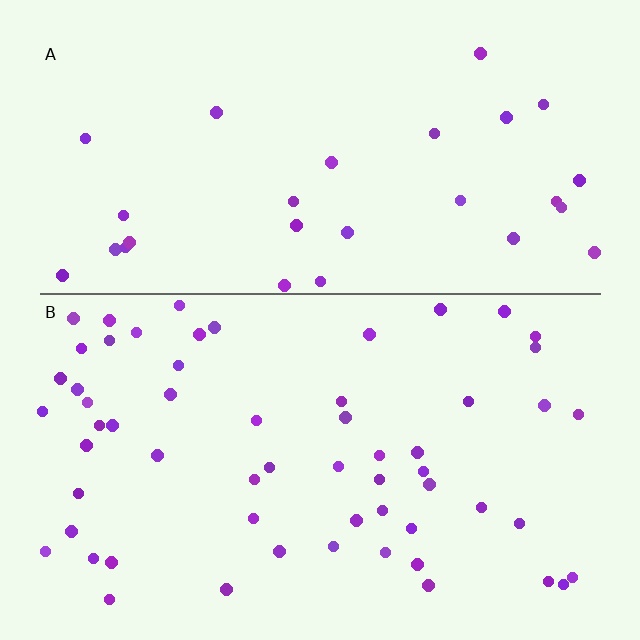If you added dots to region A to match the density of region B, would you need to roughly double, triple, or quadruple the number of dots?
Approximately double.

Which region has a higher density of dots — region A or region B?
B (the bottom).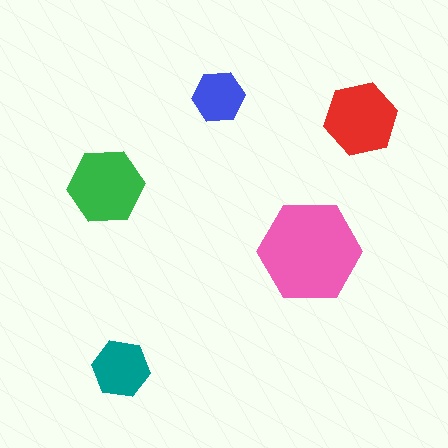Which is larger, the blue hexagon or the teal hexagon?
The teal one.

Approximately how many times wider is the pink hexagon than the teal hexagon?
About 2 times wider.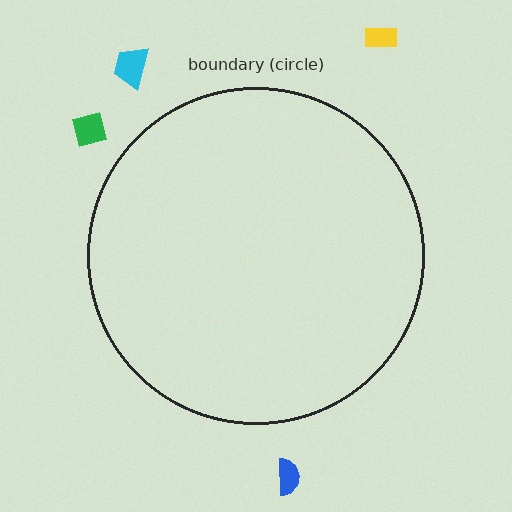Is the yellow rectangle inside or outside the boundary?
Outside.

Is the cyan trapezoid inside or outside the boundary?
Outside.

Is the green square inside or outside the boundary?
Outside.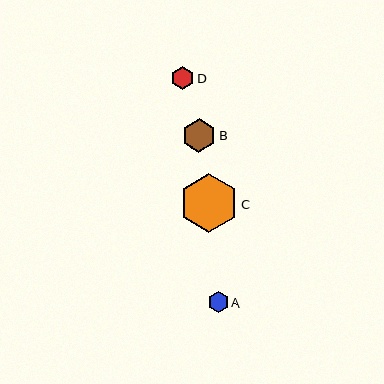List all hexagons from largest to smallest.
From largest to smallest: C, B, D, A.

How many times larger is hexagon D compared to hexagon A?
Hexagon D is approximately 1.1 times the size of hexagon A.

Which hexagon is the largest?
Hexagon C is the largest with a size of approximately 59 pixels.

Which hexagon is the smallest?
Hexagon A is the smallest with a size of approximately 21 pixels.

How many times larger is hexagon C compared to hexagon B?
Hexagon C is approximately 1.7 times the size of hexagon B.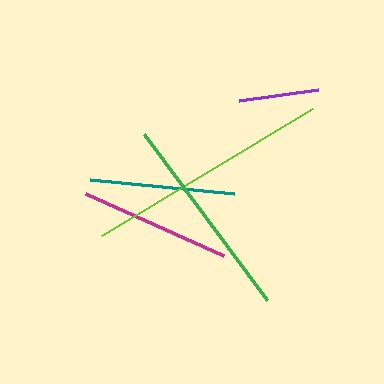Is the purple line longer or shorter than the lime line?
The lime line is longer than the purple line.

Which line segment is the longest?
The lime line is the longest at approximately 246 pixels.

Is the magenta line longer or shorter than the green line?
The green line is longer than the magenta line.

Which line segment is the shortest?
The purple line is the shortest at approximately 80 pixels.